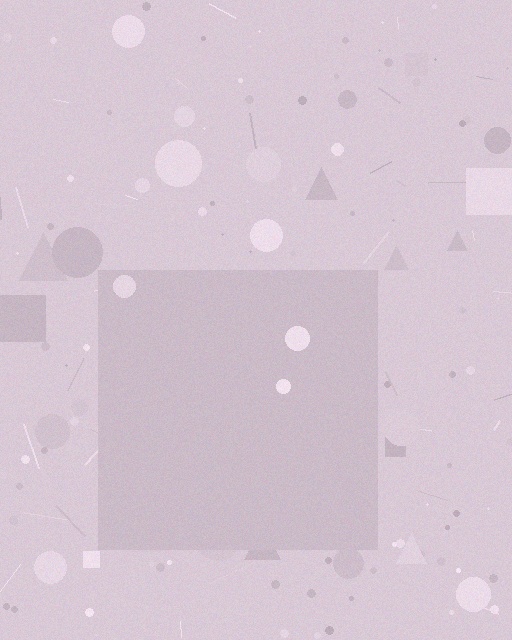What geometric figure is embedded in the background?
A square is embedded in the background.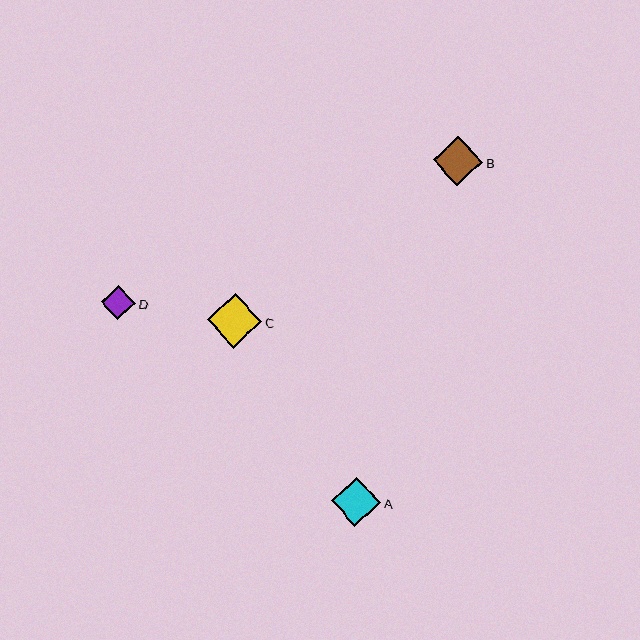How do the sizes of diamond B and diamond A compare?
Diamond B and diamond A are approximately the same size.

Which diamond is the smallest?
Diamond D is the smallest with a size of approximately 35 pixels.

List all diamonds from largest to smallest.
From largest to smallest: C, B, A, D.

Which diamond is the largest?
Diamond C is the largest with a size of approximately 55 pixels.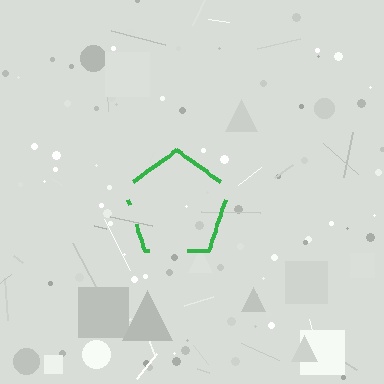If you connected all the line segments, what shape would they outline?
They would outline a pentagon.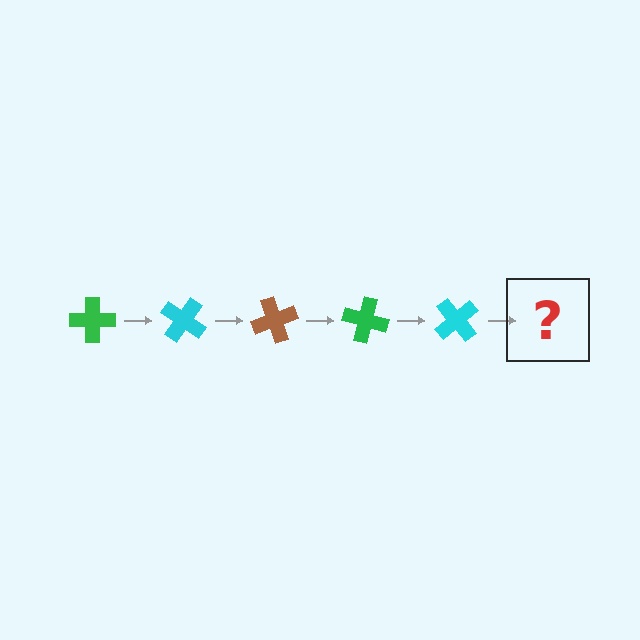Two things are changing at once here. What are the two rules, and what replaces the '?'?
The two rules are that it rotates 35 degrees each step and the color cycles through green, cyan, and brown. The '?' should be a brown cross, rotated 175 degrees from the start.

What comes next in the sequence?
The next element should be a brown cross, rotated 175 degrees from the start.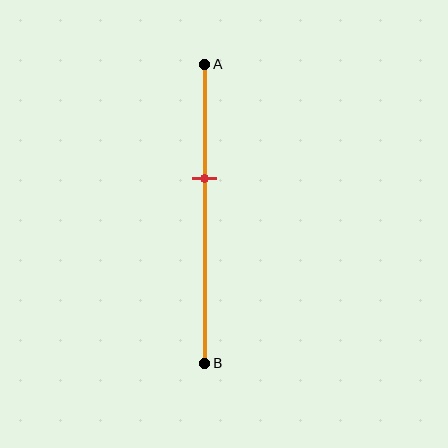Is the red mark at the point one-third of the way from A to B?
No, the mark is at about 40% from A, not at the 33% one-third point.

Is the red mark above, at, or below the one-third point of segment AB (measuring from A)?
The red mark is below the one-third point of segment AB.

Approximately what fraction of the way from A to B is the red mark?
The red mark is approximately 40% of the way from A to B.